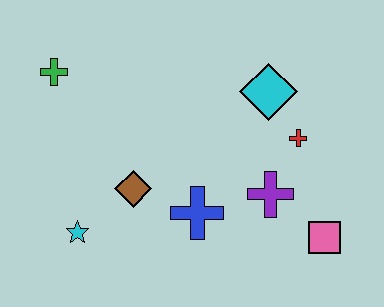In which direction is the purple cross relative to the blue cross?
The purple cross is to the right of the blue cross.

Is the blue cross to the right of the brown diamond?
Yes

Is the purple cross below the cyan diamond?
Yes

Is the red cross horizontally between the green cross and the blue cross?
No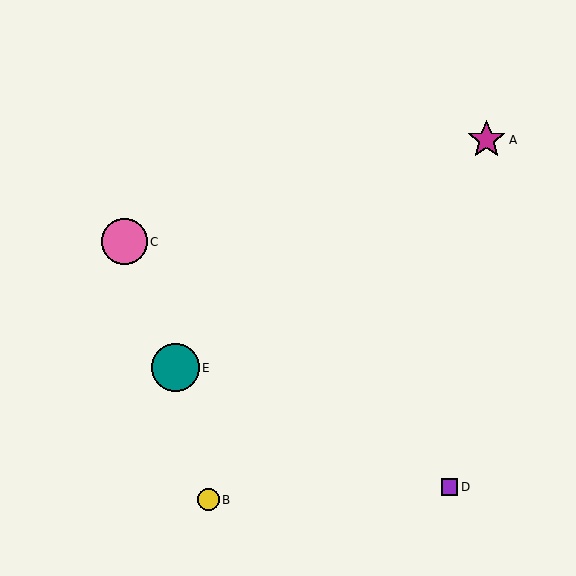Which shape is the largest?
The teal circle (labeled E) is the largest.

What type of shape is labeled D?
Shape D is a purple square.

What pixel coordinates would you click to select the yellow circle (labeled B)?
Click at (209, 500) to select the yellow circle B.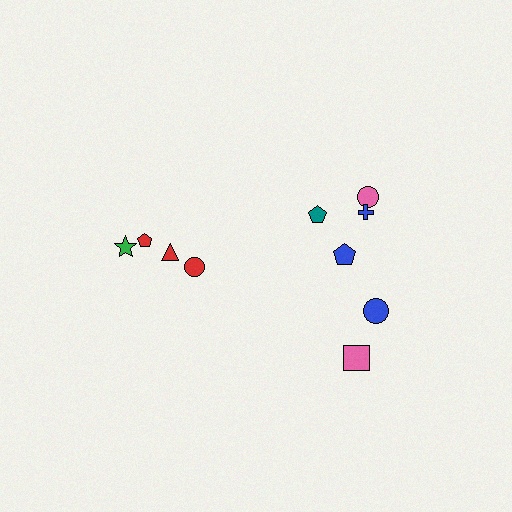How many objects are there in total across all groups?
There are 10 objects.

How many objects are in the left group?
There are 4 objects.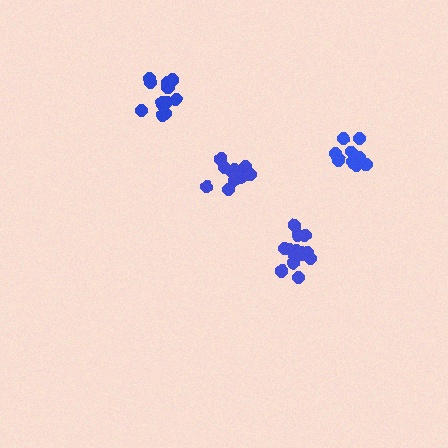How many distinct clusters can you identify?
There are 4 distinct clusters.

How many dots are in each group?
Group 1: 11 dots, Group 2: 9 dots, Group 3: 13 dots, Group 4: 15 dots (48 total).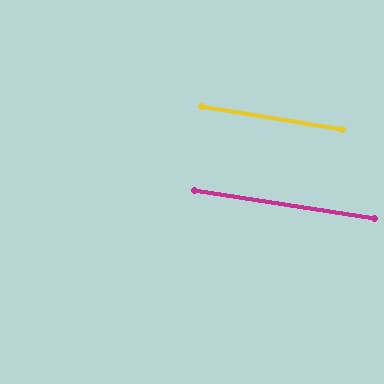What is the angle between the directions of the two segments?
Approximately 0 degrees.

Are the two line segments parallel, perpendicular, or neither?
Parallel — their directions differ by only 0.5°.